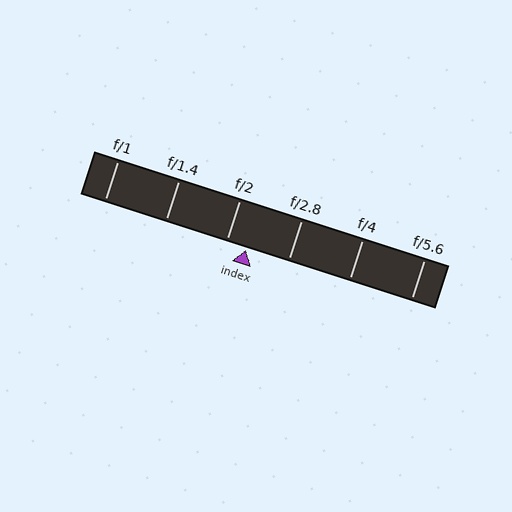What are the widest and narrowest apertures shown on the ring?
The widest aperture shown is f/1 and the narrowest is f/5.6.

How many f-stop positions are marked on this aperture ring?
There are 6 f-stop positions marked.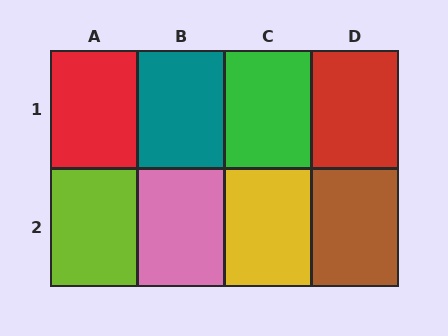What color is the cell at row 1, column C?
Green.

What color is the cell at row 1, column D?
Red.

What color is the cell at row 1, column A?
Red.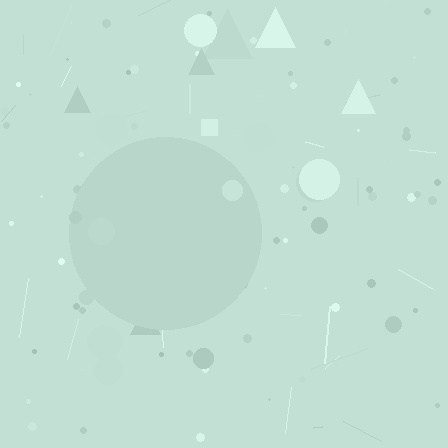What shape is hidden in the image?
A circle is hidden in the image.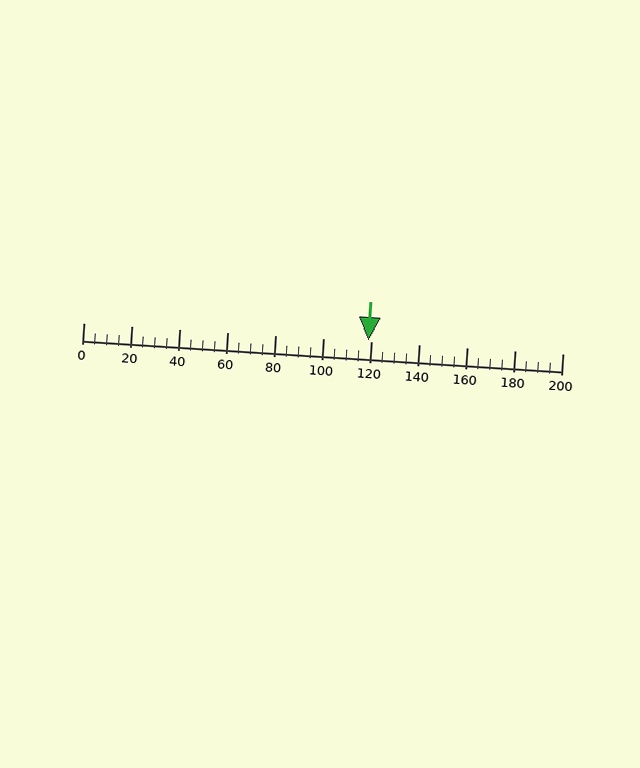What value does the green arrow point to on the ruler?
The green arrow points to approximately 119.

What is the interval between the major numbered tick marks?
The major tick marks are spaced 20 units apart.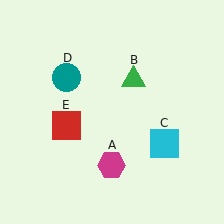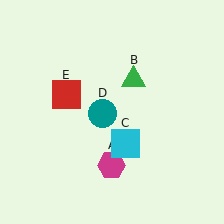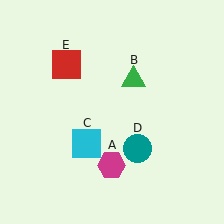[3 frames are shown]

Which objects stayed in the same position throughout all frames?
Magenta hexagon (object A) and green triangle (object B) remained stationary.